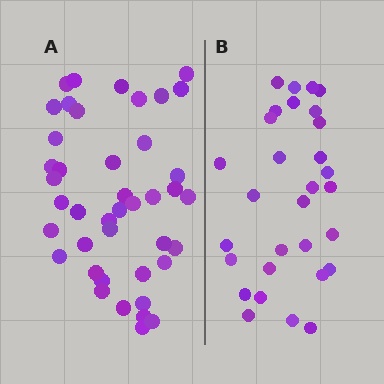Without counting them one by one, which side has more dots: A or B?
Region A (the left region) has more dots.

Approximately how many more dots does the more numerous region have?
Region A has roughly 12 or so more dots than region B.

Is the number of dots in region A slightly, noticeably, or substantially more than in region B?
Region A has noticeably more, but not dramatically so. The ratio is roughly 1.4 to 1.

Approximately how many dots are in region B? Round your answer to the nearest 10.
About 30 dots.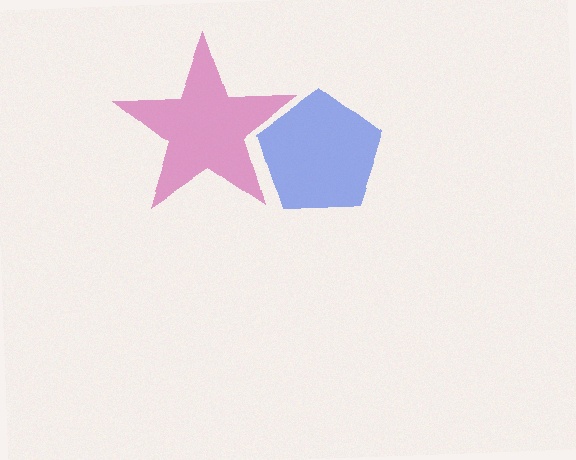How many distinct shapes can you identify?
There are 2 distinct shapes: a blue pentagon, a magenta star.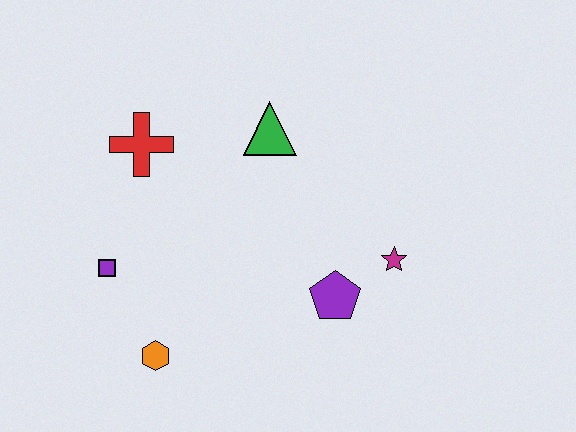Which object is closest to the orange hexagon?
The purple square is closest to the orange hexagon.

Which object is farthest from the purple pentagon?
The red cross is farthest from the purple pentagon.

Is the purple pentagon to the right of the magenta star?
No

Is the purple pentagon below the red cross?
Yes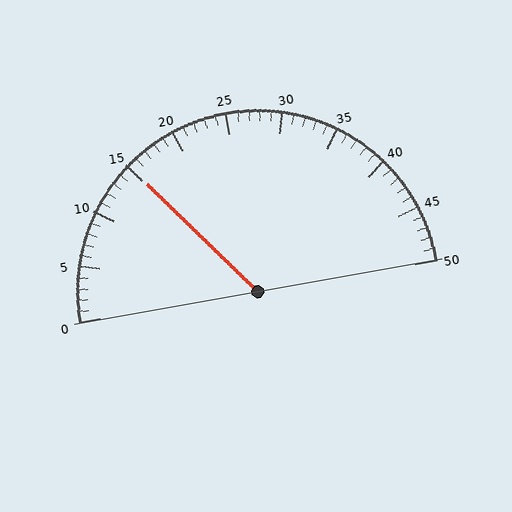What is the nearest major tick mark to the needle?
The nearest major tick mark is 15.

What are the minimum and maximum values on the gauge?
The gauge ranges from 0 to 50.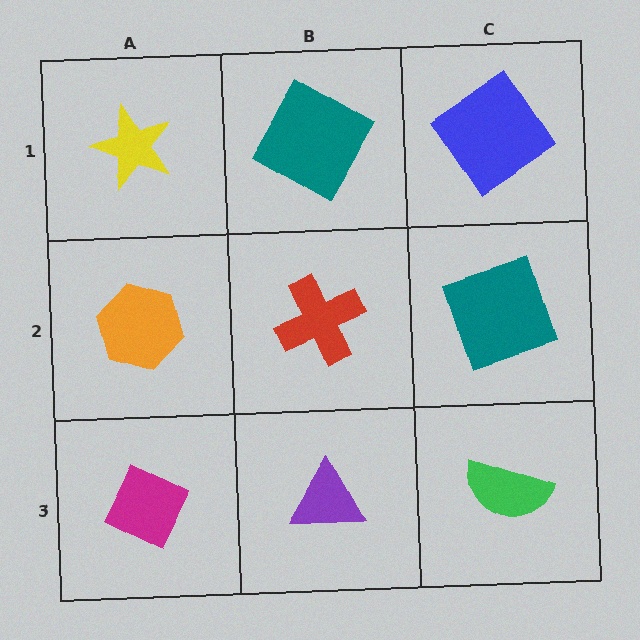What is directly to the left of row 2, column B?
An orange hexagon.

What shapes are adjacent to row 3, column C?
A teal square (row 2, column C), a purple triangle (row 3, column B).